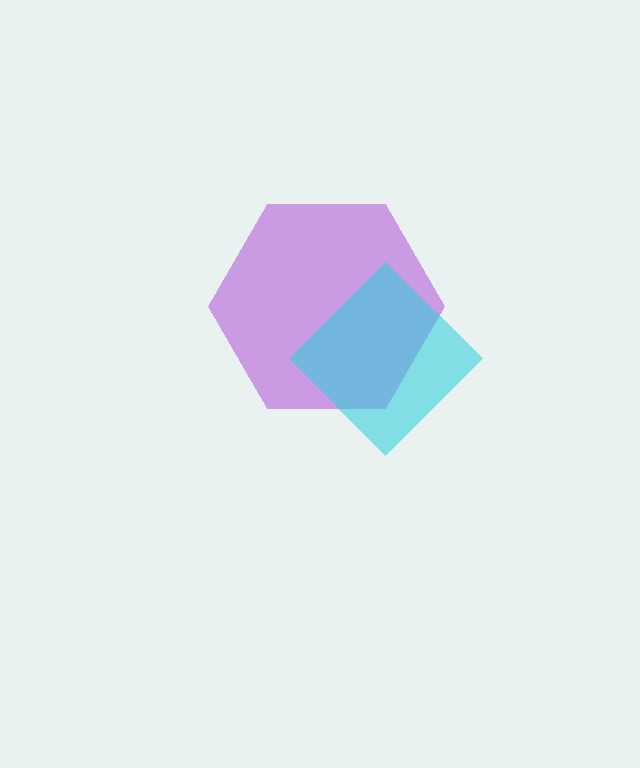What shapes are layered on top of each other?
The layered shapes are: a purple hexagon, a cyan diamond.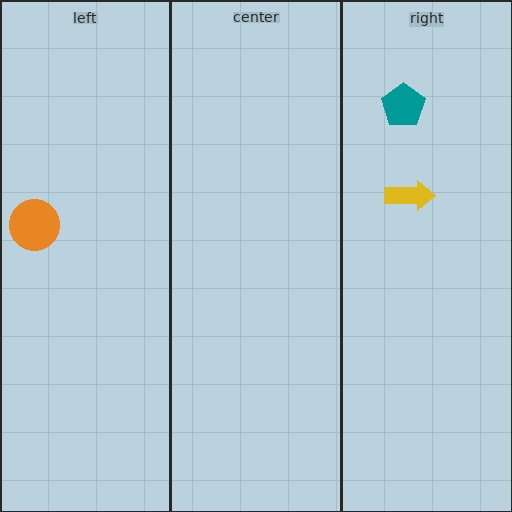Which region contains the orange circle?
The left region.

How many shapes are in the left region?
1.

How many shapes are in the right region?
2.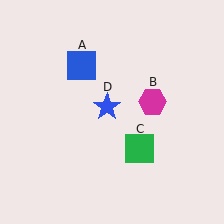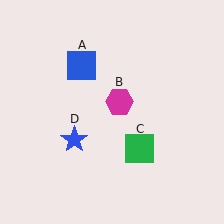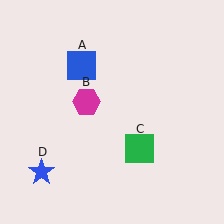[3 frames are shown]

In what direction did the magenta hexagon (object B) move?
The magenta hexagon (object B) moved left.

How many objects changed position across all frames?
2 objects changed position: magenta hexagon (object B), blue star (object D).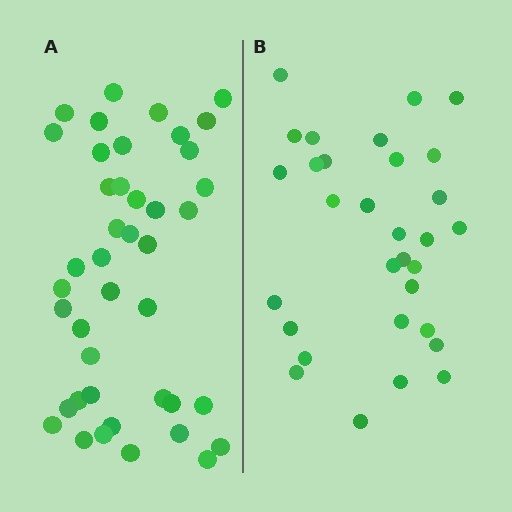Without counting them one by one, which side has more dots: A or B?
Region A (the left region) has more dots.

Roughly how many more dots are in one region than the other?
Region A has roughly 12 or so more dots than region B.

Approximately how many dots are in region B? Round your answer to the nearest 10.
About 30 dots. (The exact count is 31, which rounds to 30.)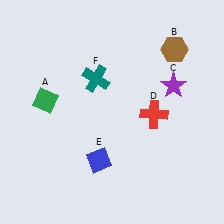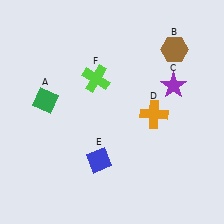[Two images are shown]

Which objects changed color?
D changed from red to orange. F changed from teal to lime.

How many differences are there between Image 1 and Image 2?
There are 2 differences between the two images.